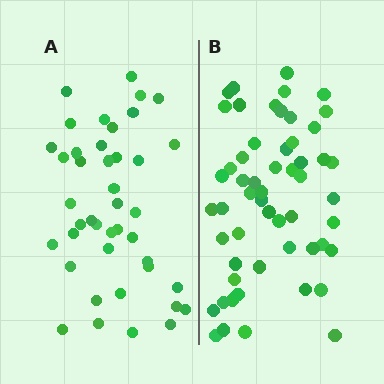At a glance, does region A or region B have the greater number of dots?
Region B (the right region) has more dots.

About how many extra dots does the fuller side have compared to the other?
Region B has approximately 15 more dots than region A.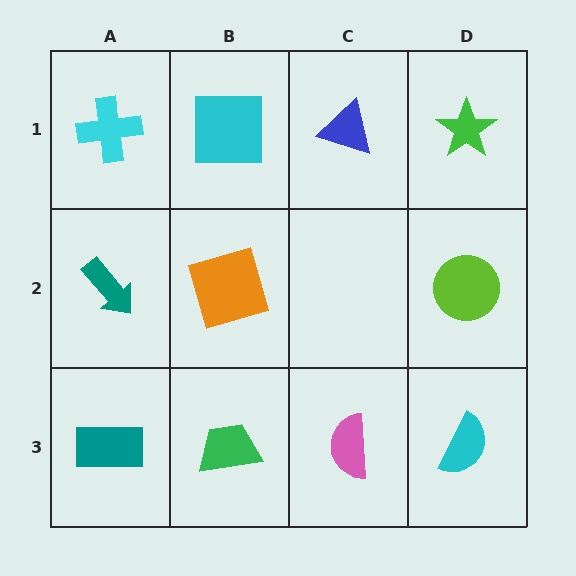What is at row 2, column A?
A teal arrow.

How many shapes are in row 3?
4 shapes.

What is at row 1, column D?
A green star.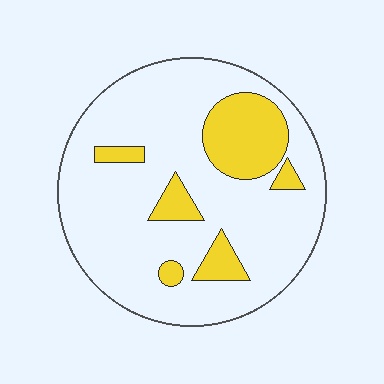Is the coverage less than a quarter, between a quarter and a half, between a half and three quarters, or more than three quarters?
Less than a quarter.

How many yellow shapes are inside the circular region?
6.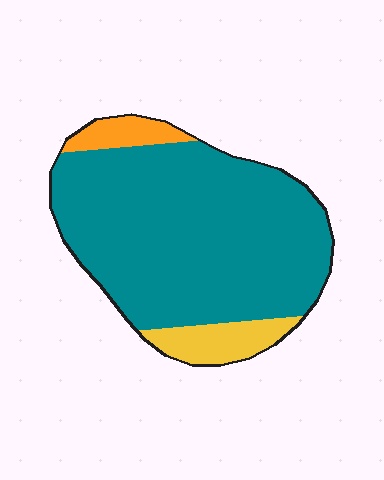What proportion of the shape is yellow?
Yellow covers 10% of the shape.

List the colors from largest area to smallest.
From largest to smallest: teal, yellow, orange.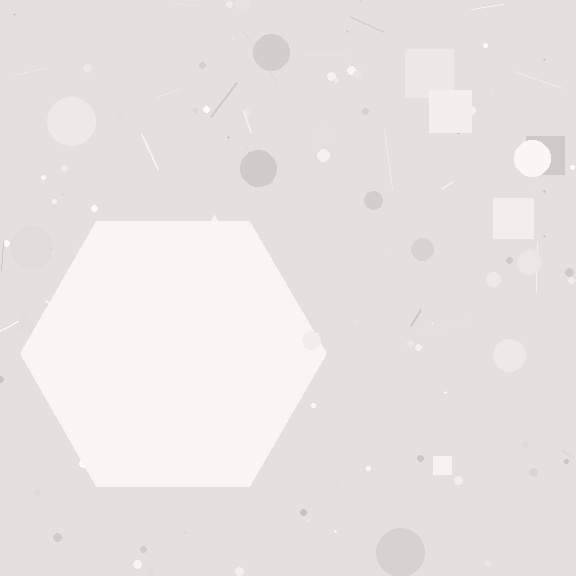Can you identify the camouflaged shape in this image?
The camouflaged shape is a hexagon.